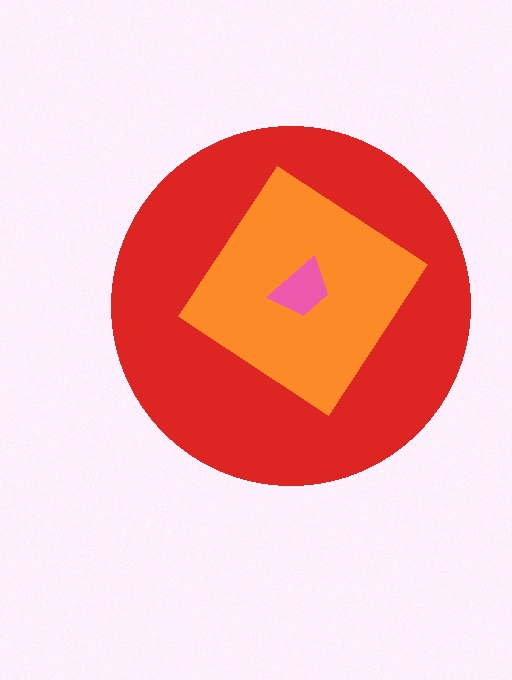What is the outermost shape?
The red circle.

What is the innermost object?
The pink trapezoid.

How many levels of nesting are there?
3.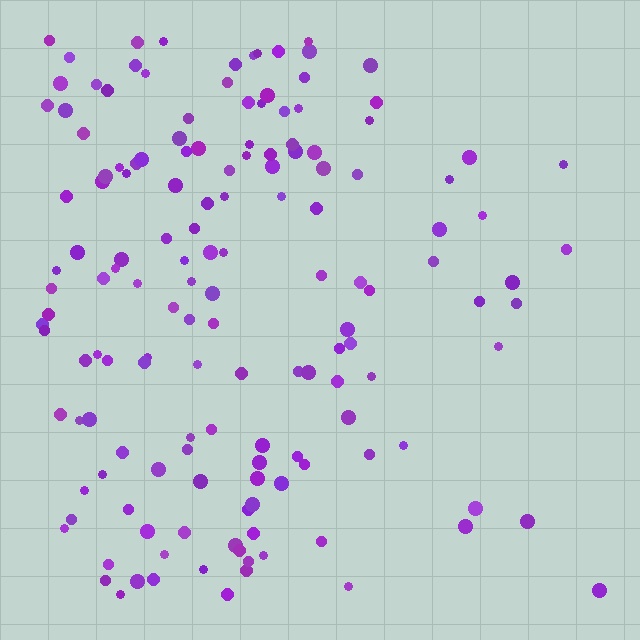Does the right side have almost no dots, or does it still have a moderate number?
Still a moderate number, just noticeably fewer than the left.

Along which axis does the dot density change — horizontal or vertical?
Horizontal.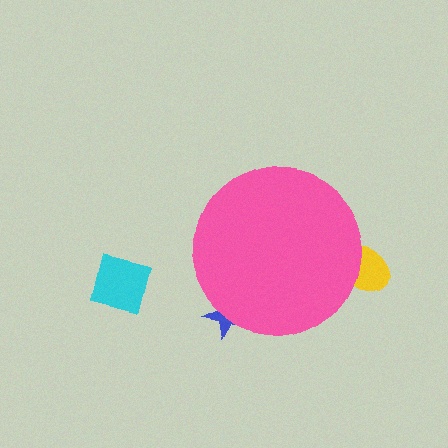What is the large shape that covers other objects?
A pink circle.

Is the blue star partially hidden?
Yes, the blue star is partially hidden behind the pink circle.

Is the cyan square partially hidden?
No, the cyan square is fully visible.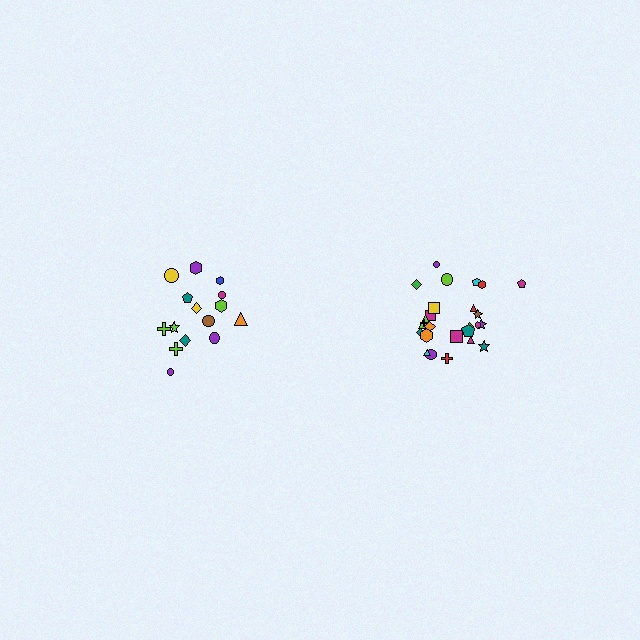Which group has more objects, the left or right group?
The right group.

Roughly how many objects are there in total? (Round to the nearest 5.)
Roughly 40 objects in total.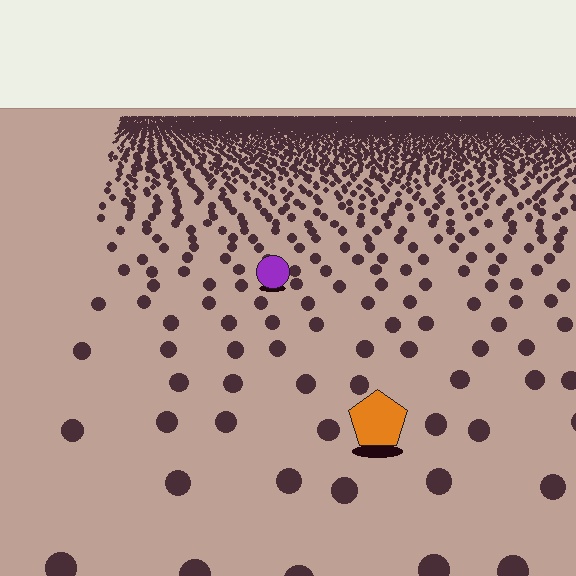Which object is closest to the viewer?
The orange pentagon is closest. The texture marks near it are larger and more spread out.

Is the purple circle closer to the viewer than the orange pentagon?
No. The orange pentagon is closer — you can tell from the texture gradient: the ground texture is coarser near it.